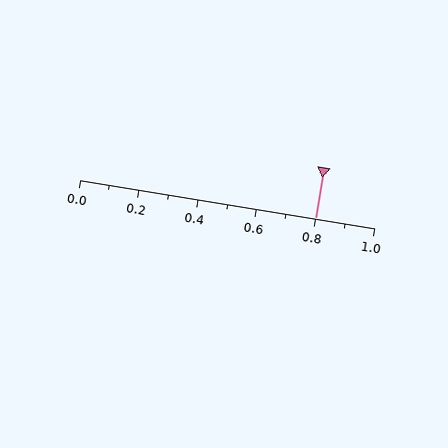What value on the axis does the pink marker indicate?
The marker indicates approximately 0.8.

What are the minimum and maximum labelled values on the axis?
The axis runs from 0.0 to 1.0.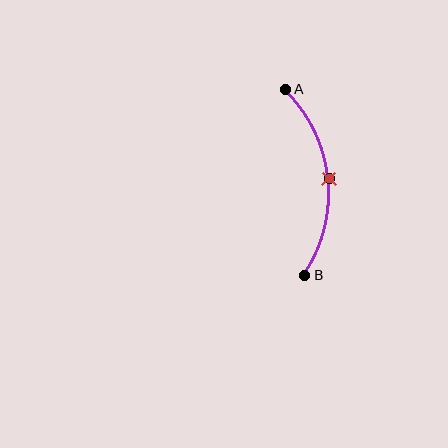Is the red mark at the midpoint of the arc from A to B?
Yes. The red mark lies on the arc at equal arc-length from both A and B — it is the arc midpoint.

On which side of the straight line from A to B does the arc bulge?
The arc bulges to the right of the straight line connecting A and B.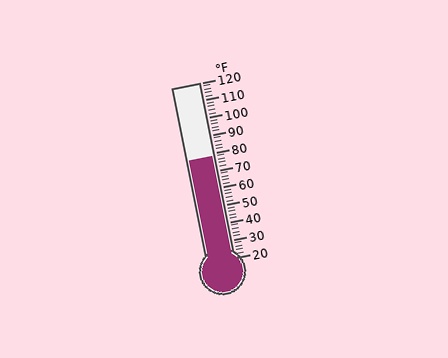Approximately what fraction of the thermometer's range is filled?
The thermometer is filled to approximately 60% of its range.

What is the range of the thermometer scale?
The thermometer scale ranges from 20°F to 120°F.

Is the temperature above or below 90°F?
The temperature is below 90°F.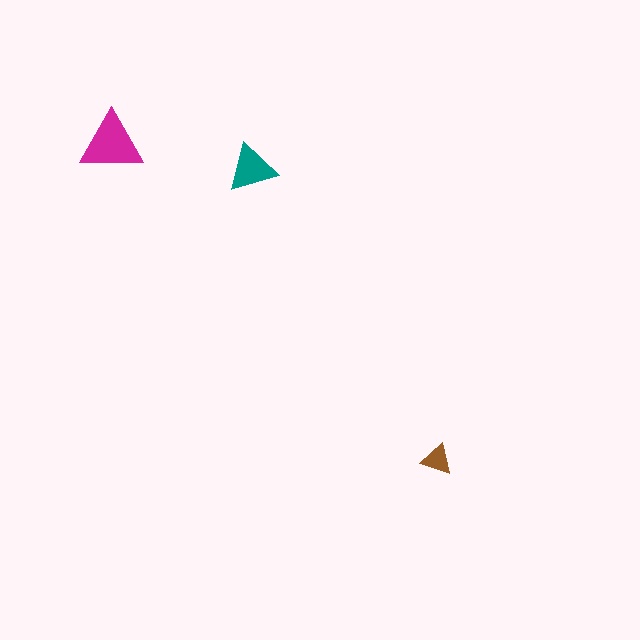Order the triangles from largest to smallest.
the magenta one, the teal one, the brown one.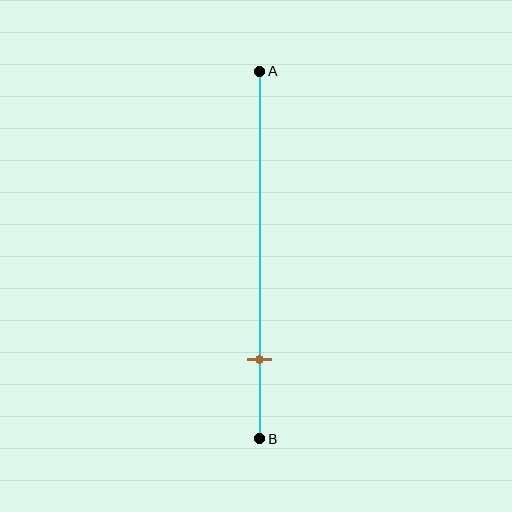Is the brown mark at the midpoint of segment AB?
No, the mark is at about 80% from A, not at the 50% midpoint.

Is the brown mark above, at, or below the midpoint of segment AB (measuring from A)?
The brown mark is below the midpoint of segment AB.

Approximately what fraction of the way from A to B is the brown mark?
The brown mark is approximately 80% of the way from A to B.